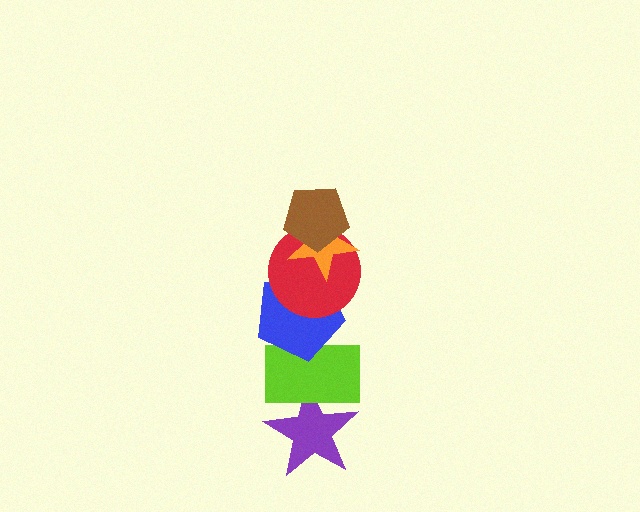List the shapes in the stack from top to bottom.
From top to bottom: the brown pentagon, the orange star, the red circle, the blue pentagon, the lime rectangle, the purple star.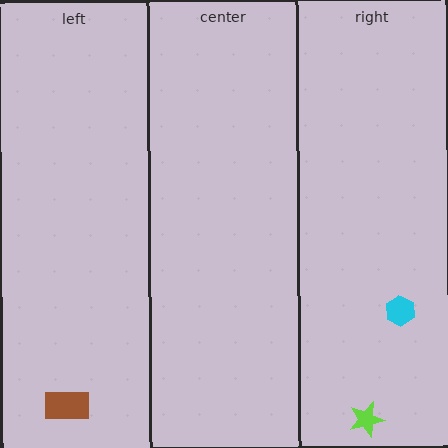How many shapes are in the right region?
2.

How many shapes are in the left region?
1.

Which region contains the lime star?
The right region.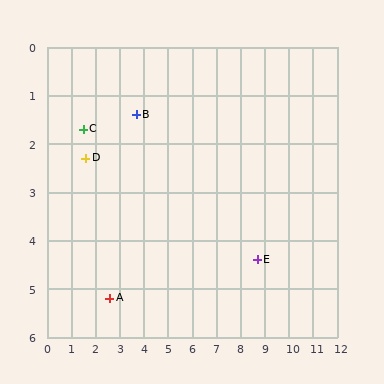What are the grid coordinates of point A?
Point A is at approximately (2.6, 5.2).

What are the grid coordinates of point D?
Point D is at approximately (1.6, 2.3).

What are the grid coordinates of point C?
Point C is at approximately (1.5, 1.7).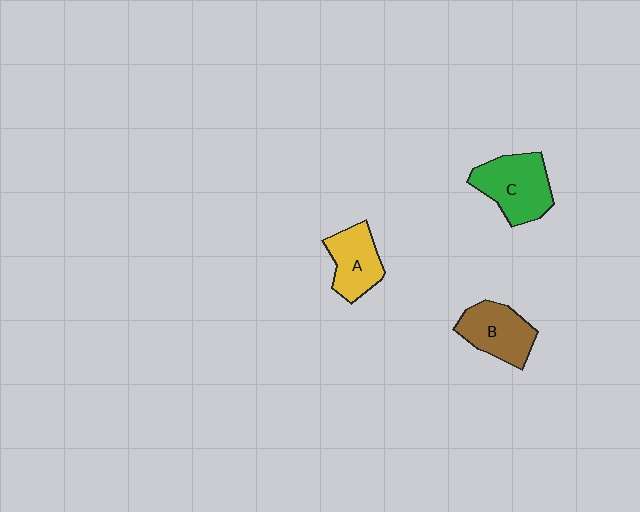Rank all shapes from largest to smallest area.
From largest to smallest: C (green), B (brown), A (yellow).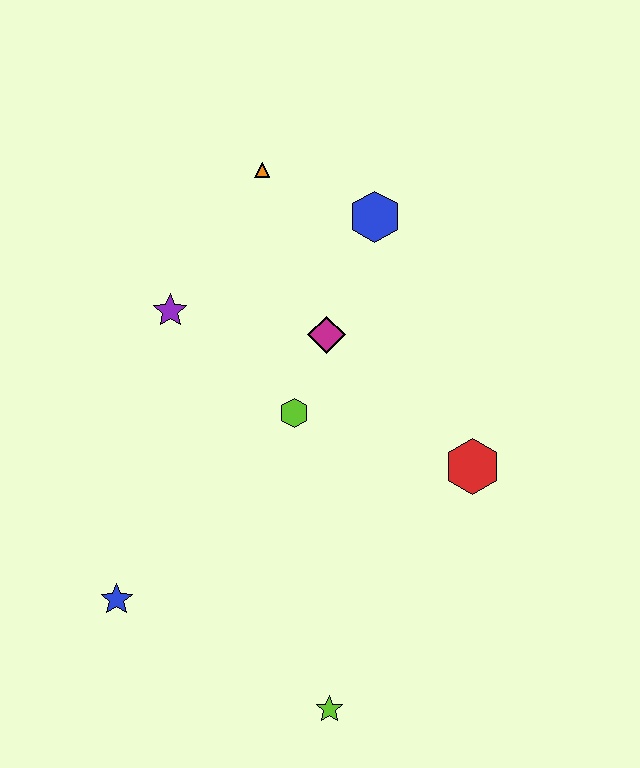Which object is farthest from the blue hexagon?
The lime star is farthest from the blue hexagon.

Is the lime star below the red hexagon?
Yes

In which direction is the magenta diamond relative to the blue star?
The magenta diamond is above the blue star.